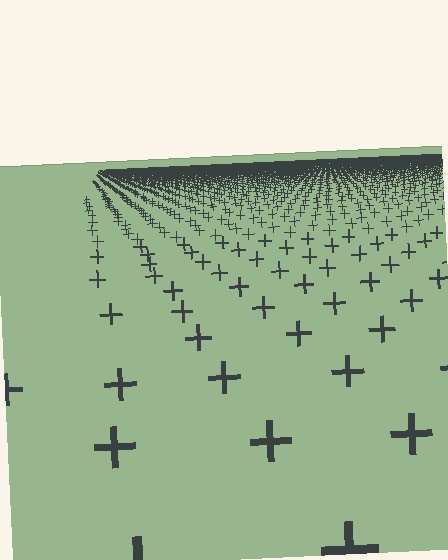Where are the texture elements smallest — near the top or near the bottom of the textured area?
Near the top.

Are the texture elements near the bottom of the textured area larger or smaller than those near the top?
Larger. Near the bottom, elements are closer to the viewer and appear at a bigger on-screen size.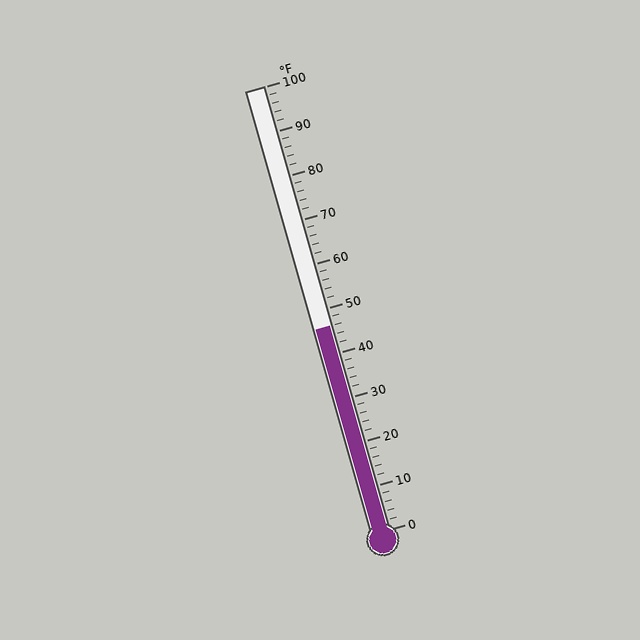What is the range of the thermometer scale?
The thermometer scale ranges from 0°F to 100°F.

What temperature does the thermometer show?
The thermometer shows approximately 46°F.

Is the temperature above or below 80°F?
The temperature is below 80°F.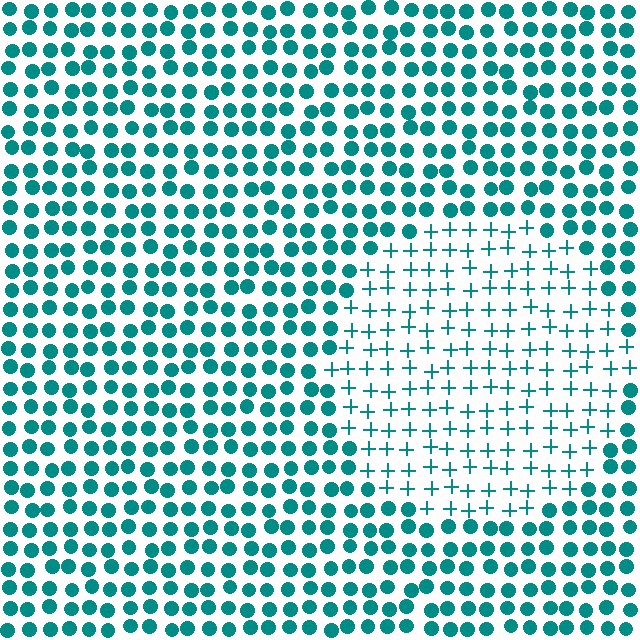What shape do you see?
I see a circle.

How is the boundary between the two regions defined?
The boundary is defined by a change in element shape: plus signs inside vs. circles outside. All elements share the same color and spacing.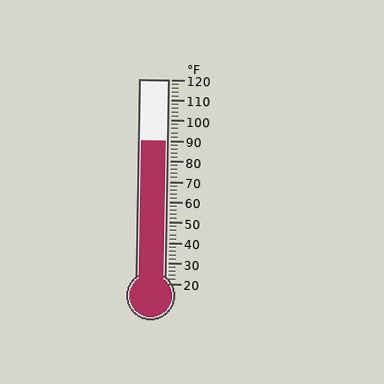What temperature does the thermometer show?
The thermometer shows approximately 90°F.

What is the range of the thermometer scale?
The thermometer scale ranges from 20°F to 120°F.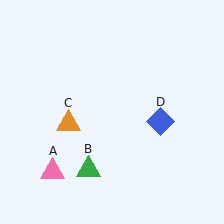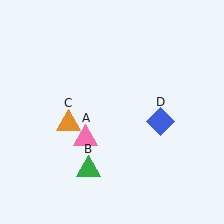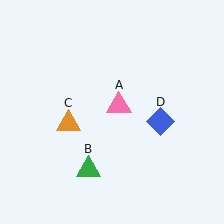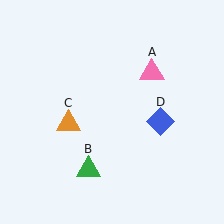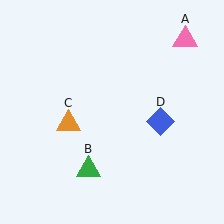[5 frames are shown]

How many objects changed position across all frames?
1 object changed position: pink triangle (object A).